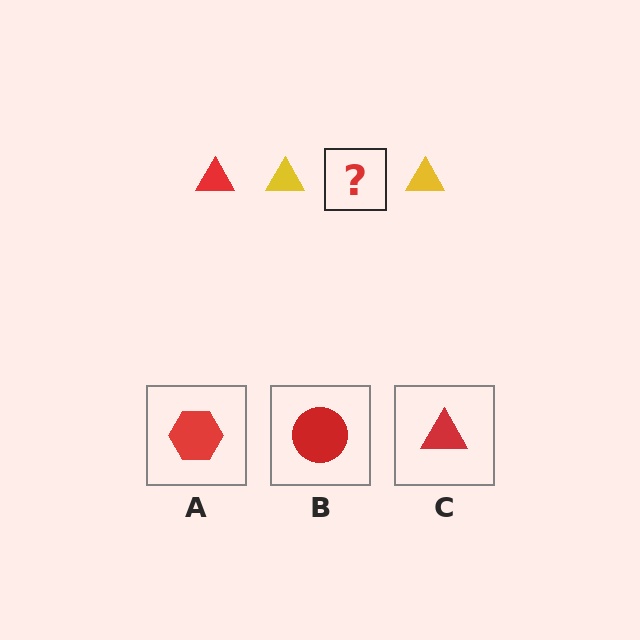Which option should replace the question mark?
Option C.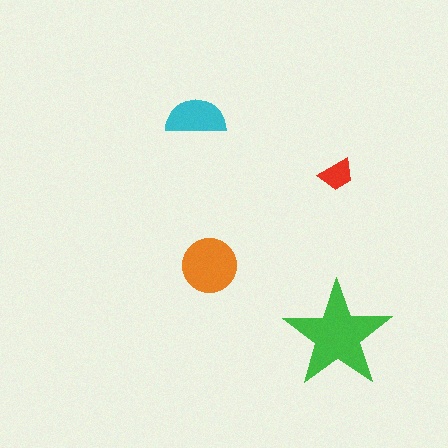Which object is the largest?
The green star.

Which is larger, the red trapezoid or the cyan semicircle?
The cyan semicircle.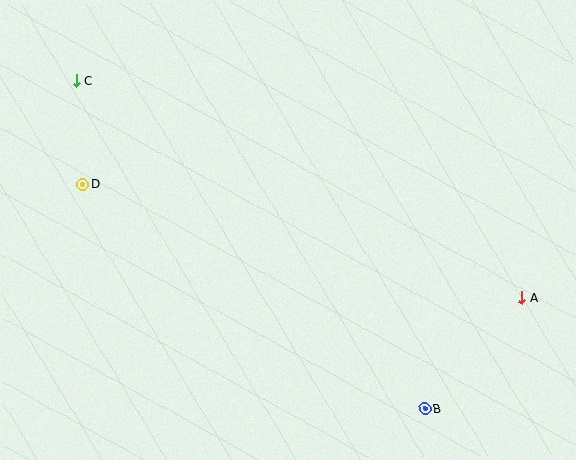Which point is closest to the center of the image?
Point D at (83, 184) is closest to the center.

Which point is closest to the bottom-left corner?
Point D is closest to the bottom-left corner.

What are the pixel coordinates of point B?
Point B is at (425, 409).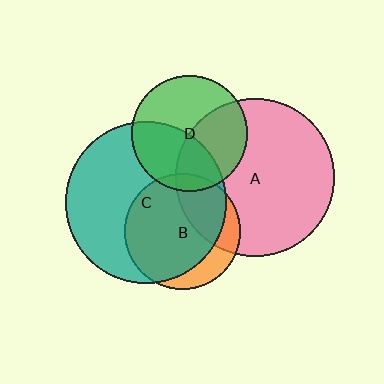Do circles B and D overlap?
Yes.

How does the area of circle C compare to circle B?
Approximately 1.9 times.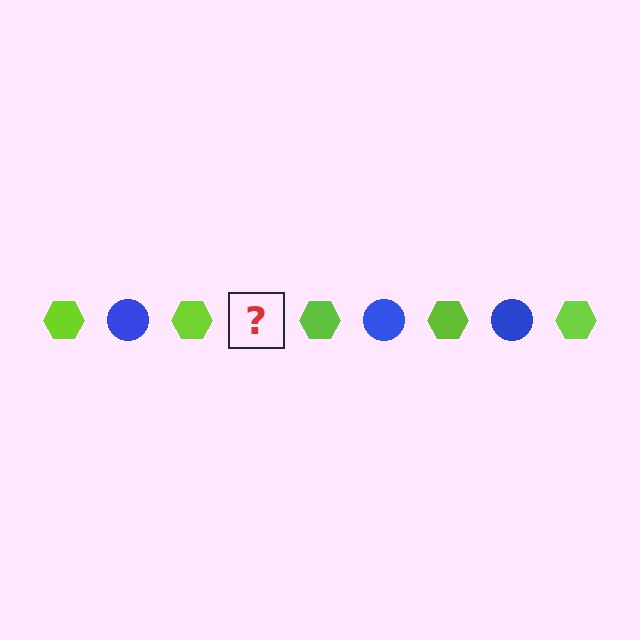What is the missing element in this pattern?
The missing element is a blue circle.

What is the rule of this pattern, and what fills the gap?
The rule is that the pattern alternates between lime hexagon and blue circle. The gap should be filled with a blue circle.